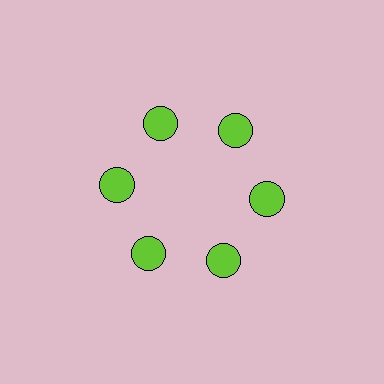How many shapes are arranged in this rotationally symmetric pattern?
There are 6 shapes, arranged in 6 groups of 1.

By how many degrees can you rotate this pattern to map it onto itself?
The pattern maps onto itself every 60 degrees of rotation.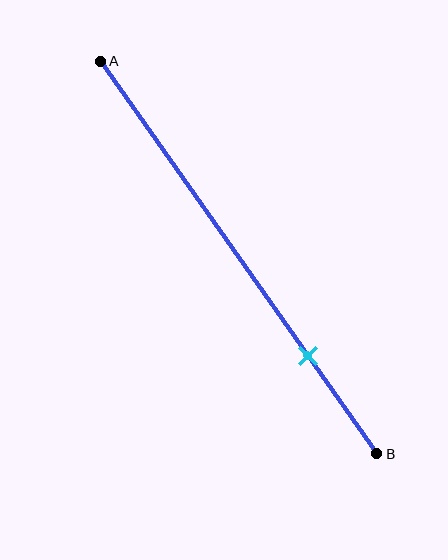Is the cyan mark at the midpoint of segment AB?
No, the mark is at about 75% from A, not at the 50% midpoint.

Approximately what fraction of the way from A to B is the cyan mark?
The cyan mark is approximately 75% of the way from A to B.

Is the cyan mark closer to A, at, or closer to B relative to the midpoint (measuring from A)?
The cyan mark is closer to point B than the midpoint of segment AB.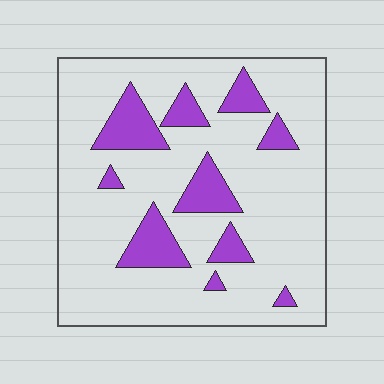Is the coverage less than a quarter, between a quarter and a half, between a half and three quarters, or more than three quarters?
Less than a quarter.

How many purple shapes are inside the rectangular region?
10.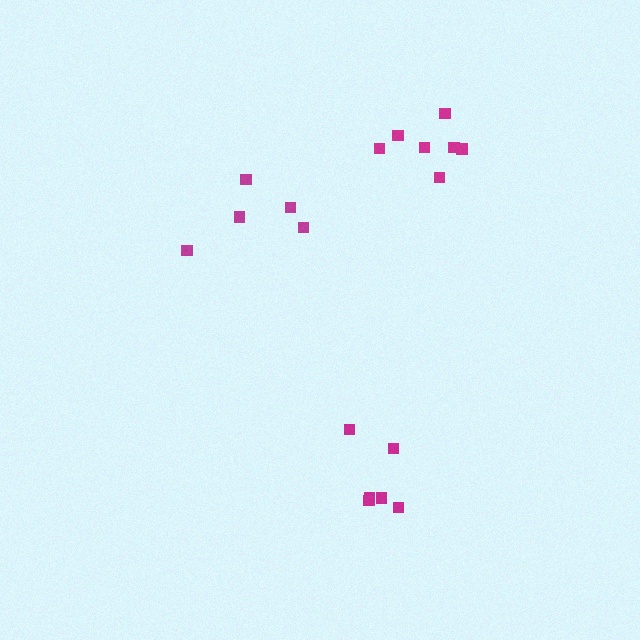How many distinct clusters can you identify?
There are 3 distinct clusters.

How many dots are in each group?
Group 1: 6 dots, Group 2: 7 dots, Group 3: 5 dots (18 total).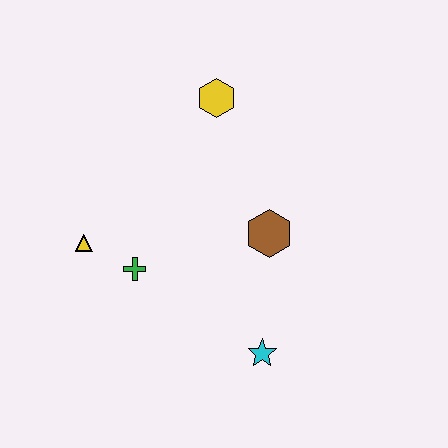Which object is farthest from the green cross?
The yellow hexagon is farthest from the green cross.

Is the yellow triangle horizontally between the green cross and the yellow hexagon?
No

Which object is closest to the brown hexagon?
The cyan star is closest to the brown hexagon.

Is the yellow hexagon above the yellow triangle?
Yes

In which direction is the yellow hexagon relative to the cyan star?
The yellow hexagon is above the cyan star.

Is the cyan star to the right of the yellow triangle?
Yes